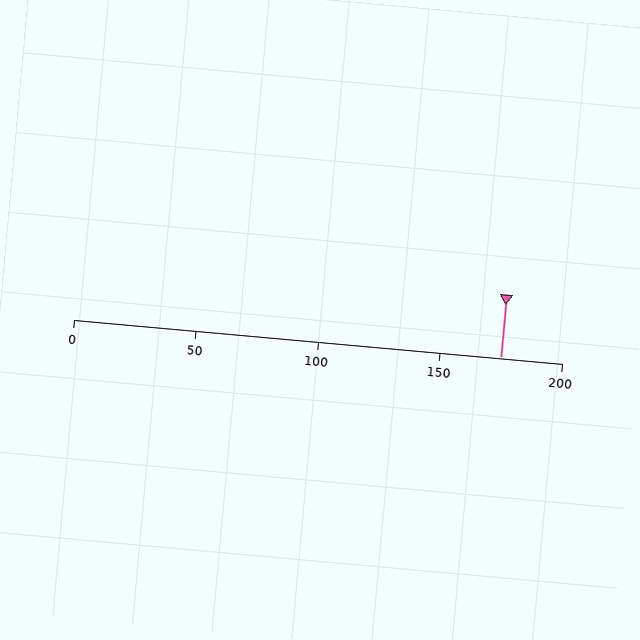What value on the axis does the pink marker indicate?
The marker indicates approximately 175.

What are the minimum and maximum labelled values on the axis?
The axis runs from 0 to 200.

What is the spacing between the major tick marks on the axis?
The major ticks are spaced 50 apart.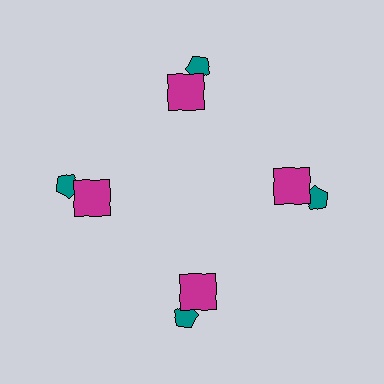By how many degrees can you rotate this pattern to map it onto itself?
The pattern maps onto itself every 90 degrees of rotation.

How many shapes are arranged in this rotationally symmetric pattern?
There are 8 shapes, arranged in 4 groups of 2.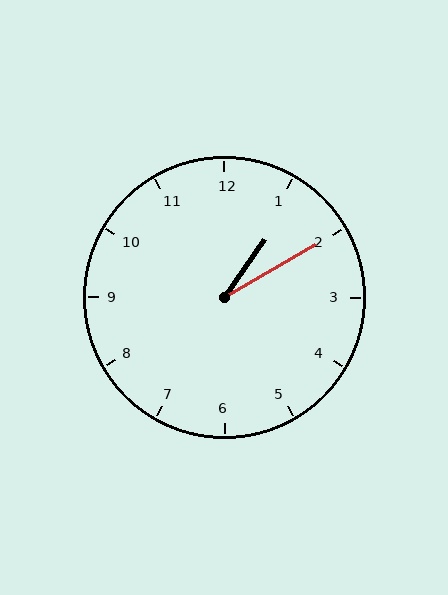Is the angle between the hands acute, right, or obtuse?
It is acute.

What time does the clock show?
1:10.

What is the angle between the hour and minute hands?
Approximately 25 degrees.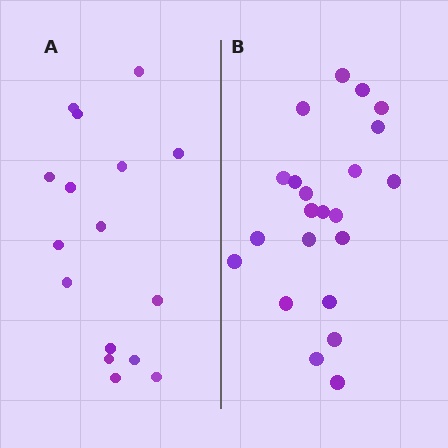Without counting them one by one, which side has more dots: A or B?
Region B (the right region) has more dots.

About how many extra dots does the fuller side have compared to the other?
Region B has about 6 more dots than region A.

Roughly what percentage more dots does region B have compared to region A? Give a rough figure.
About 40% more.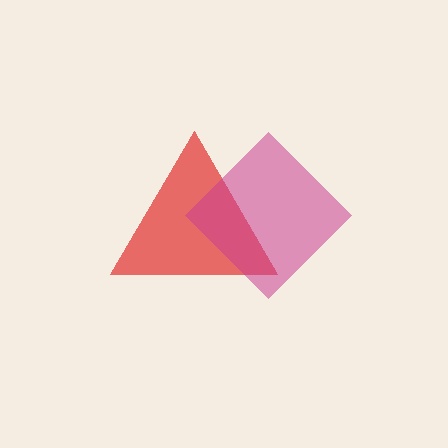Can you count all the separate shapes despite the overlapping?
Yes, there are 2 separate shapes.